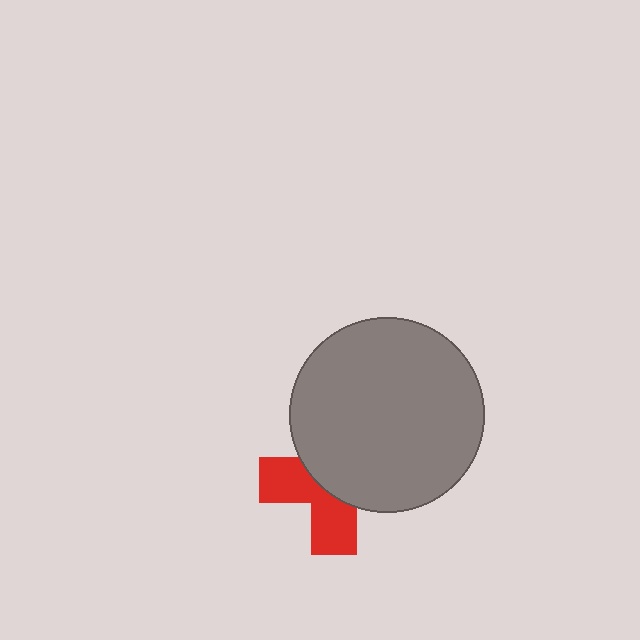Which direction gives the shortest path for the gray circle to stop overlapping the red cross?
Moving toward the upper-right gives the shortest separation.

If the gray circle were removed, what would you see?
You would see the complete red cross.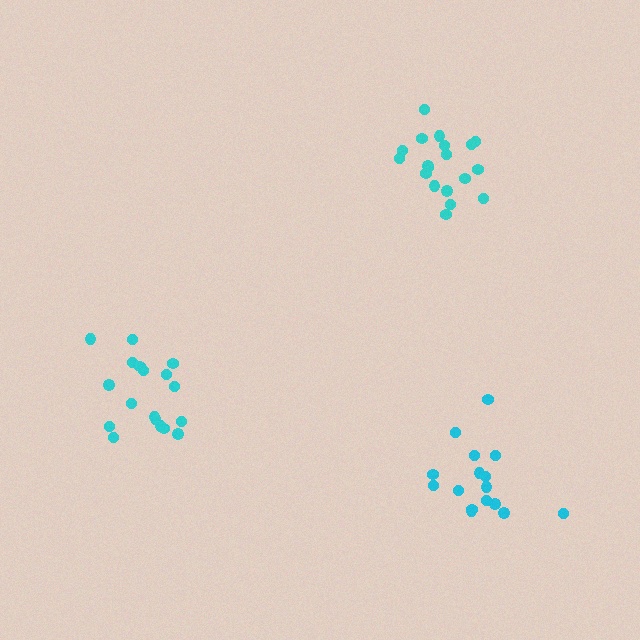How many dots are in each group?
Group 1: 19 dots, Group 2: 16 dots, Group 3: 18 dots (53 total).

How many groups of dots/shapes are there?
There are 3 groups.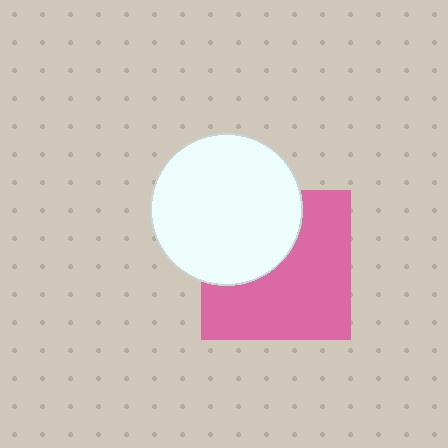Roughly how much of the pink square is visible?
About half of it is visible (roughly 62%).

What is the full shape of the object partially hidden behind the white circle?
The partially hidden object is a pink square.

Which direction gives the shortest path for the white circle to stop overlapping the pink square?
Moving toward the upper-left gives the shortest separation.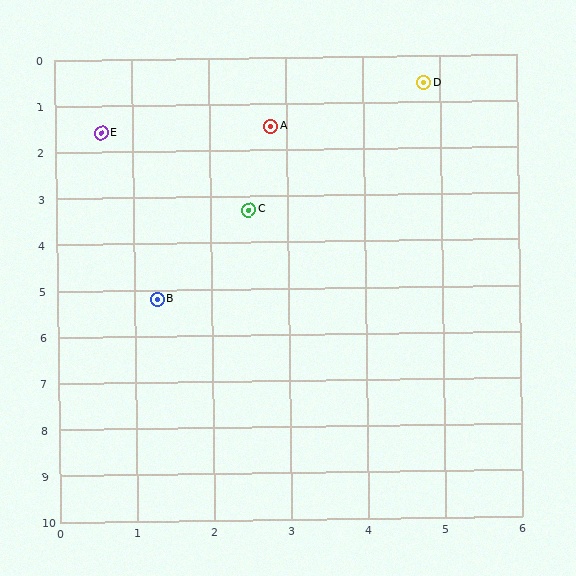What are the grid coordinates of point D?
Point D is at approximately (4.8, 0.6).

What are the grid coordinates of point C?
Point C is at approximately (2.5, 3.3).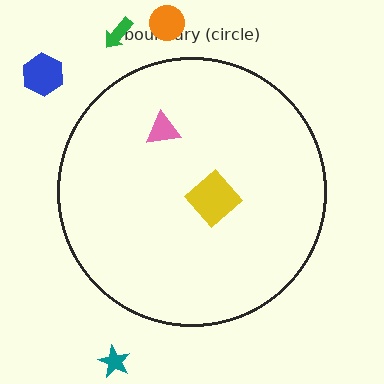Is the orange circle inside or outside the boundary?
Outside.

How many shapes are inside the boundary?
2 inside, 4 outside.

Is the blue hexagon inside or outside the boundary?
Outside.